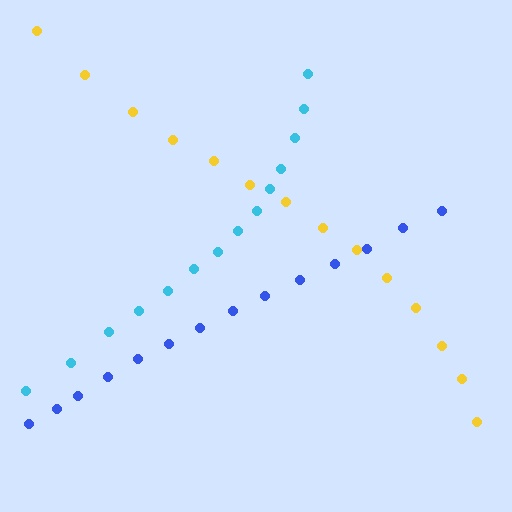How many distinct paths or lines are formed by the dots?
There are 3 distinct paths.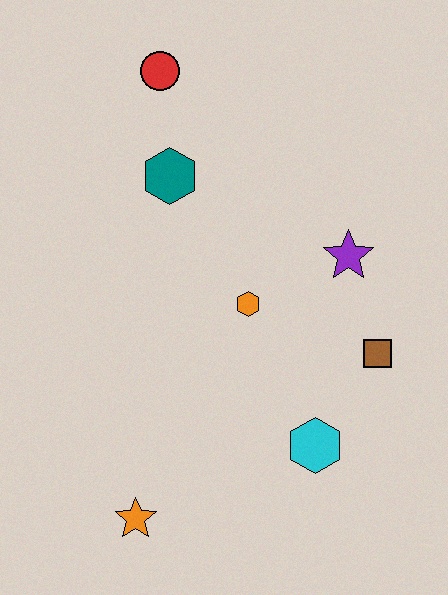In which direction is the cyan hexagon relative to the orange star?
The cyan hexagon is to the right of the orange star.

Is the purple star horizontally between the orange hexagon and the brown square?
Yes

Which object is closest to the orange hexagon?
The purple star is closest to the orange hexagon.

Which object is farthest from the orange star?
The red circle is farthest from the orange star.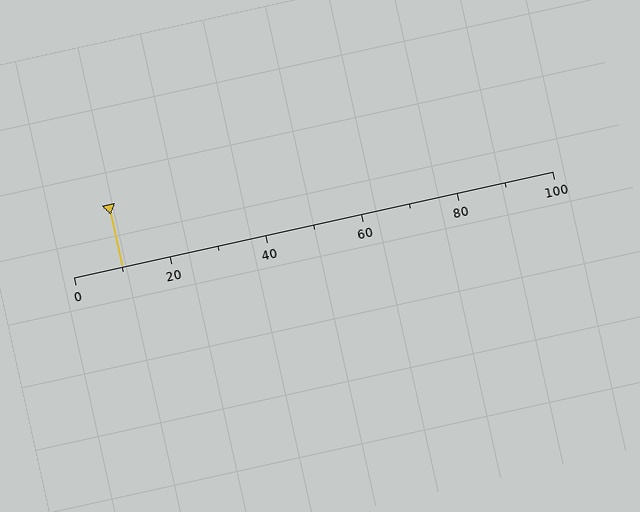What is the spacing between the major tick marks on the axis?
The major ticks are spaced 20 apart.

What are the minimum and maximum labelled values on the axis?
The axis runs from 0 to 100.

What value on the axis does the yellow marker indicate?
The marker indicates approximately 10.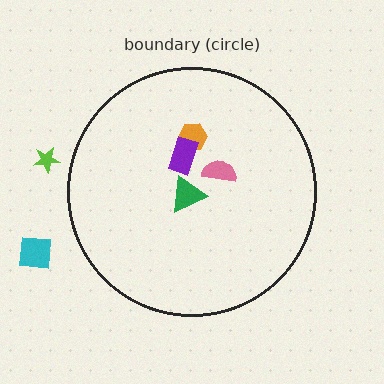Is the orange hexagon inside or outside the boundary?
Inside.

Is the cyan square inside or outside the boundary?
Outside.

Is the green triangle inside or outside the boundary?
Inside.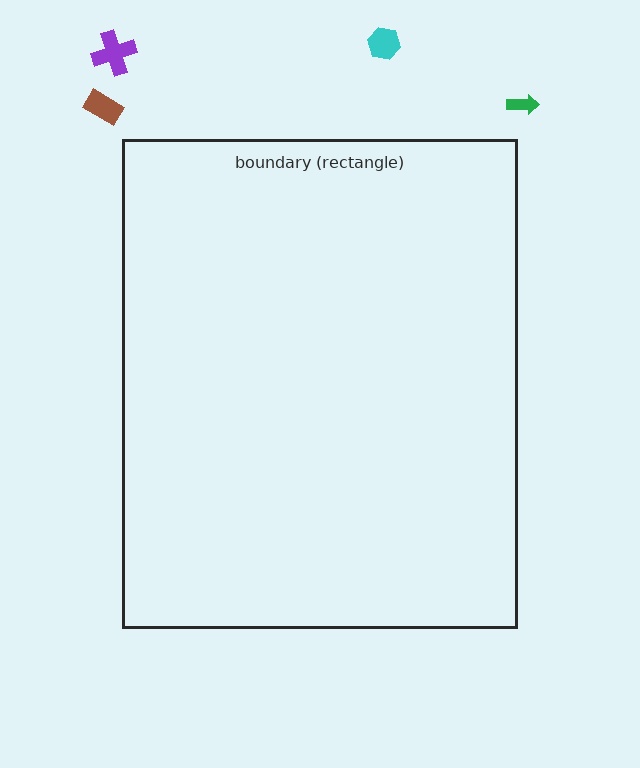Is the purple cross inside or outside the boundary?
Outside.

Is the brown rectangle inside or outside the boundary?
Outside.